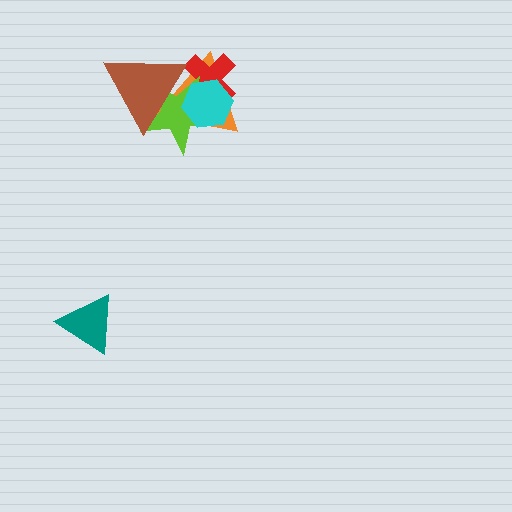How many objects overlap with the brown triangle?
4 objects overlap with the brown triangle.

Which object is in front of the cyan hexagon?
The brown triangle is in front of the cyan hexagon.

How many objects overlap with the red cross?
4 objects overlap with the red cross.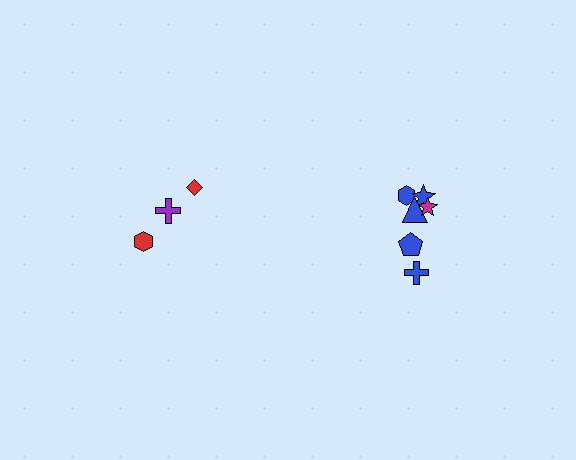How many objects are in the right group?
There are 6 objects.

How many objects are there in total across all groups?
There are 9 objects.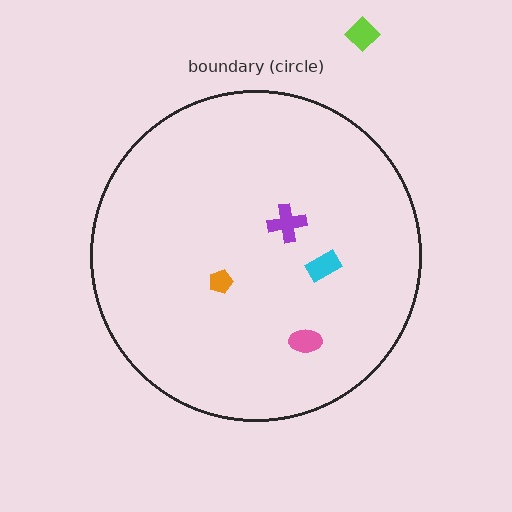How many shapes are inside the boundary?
4 inside, 1 outside.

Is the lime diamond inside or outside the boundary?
Outside.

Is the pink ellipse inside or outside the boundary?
Inside.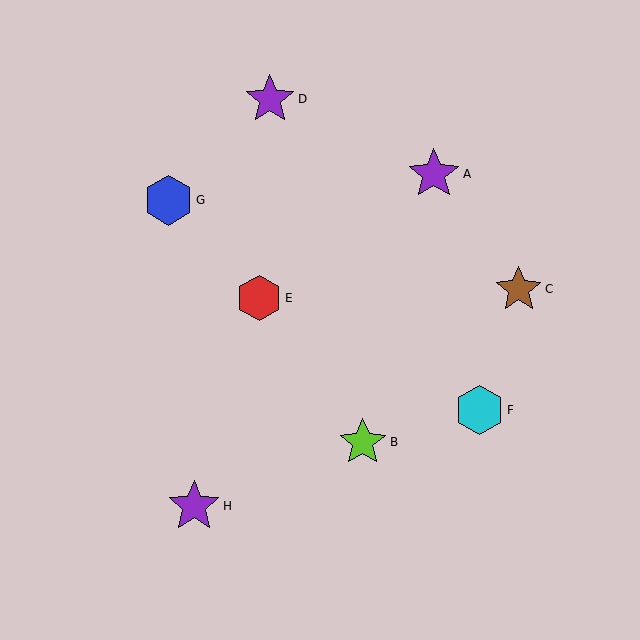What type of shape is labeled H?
Shape H is a purple star.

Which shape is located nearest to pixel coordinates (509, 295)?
The brown star (labeled C) at (519, 289) is nearest to that location.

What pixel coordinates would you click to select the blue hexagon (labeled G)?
Click at (168, 200) to select the blue hexagon G.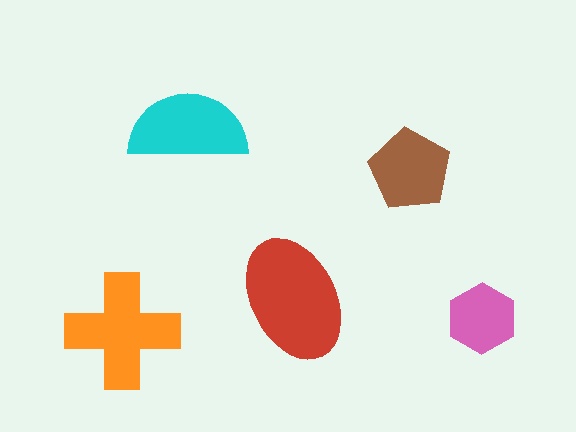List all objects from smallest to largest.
The pink hexagon, the brown pentagon, the cyan semicircle, the orange cross, the red ellipse.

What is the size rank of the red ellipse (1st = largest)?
1st.